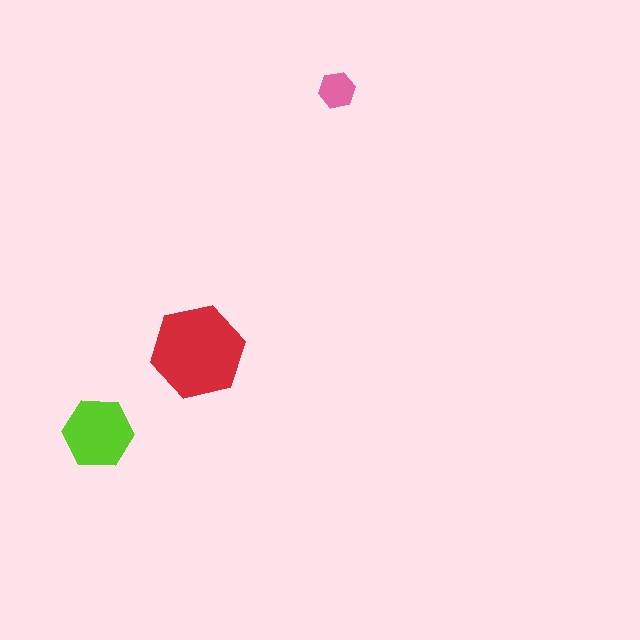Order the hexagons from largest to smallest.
the red one, the lime one, the pink one.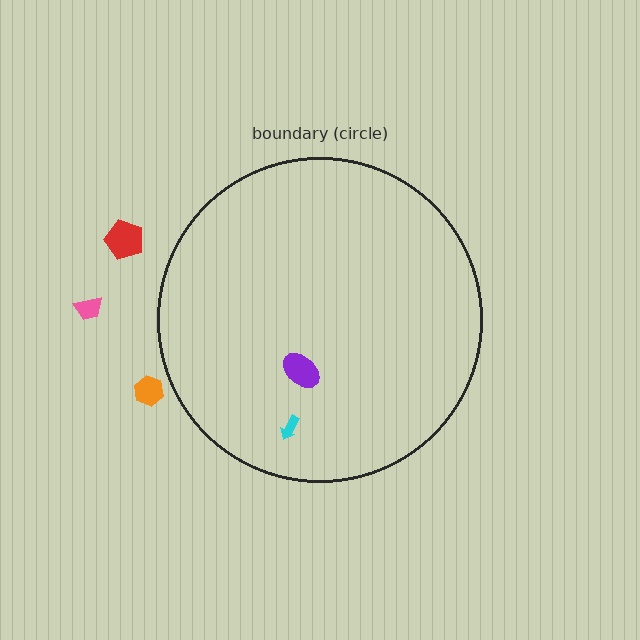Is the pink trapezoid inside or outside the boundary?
Outside.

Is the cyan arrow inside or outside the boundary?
Inside.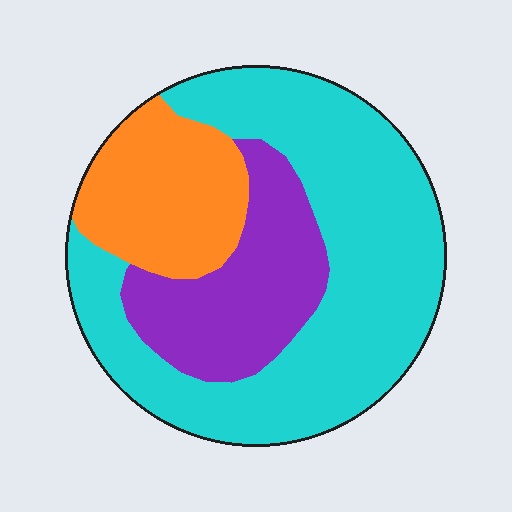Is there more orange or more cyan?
Cyan.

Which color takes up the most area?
Cyan, at roughly 55%.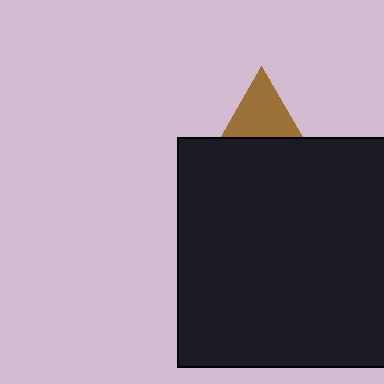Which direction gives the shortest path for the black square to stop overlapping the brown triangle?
Moving down gives the shortest separation.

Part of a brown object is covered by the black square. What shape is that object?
It is a triangle.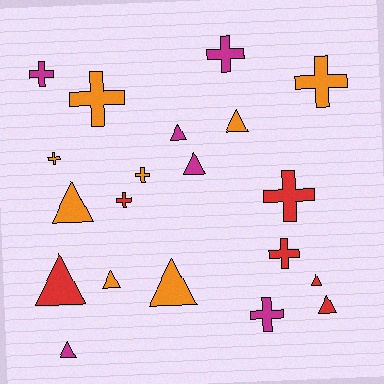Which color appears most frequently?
Orange, with 8 objects.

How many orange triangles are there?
There are 4 orange triangles.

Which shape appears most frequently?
Triangle, with 10 objects.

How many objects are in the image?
There are 20 objects.